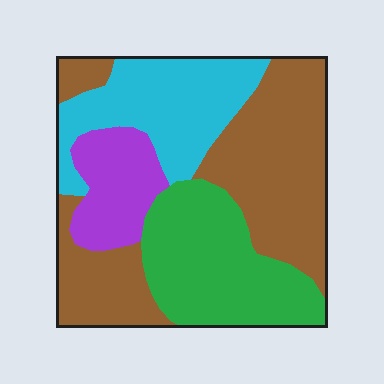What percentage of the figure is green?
Green takes up less than a quarter of the figure.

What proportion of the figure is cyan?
Cyan takes up between a sixth and a third of the figure.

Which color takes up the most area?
Brown, at roughly 40%.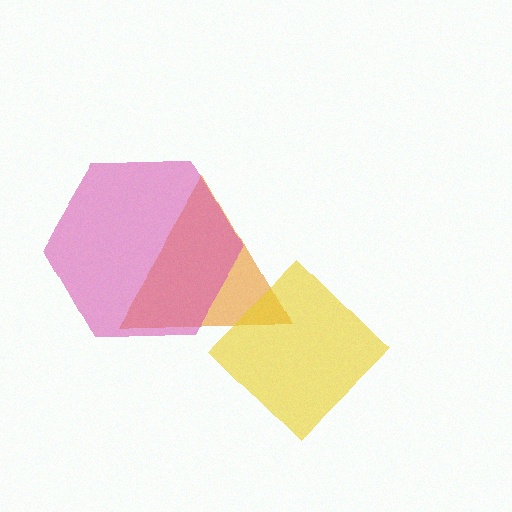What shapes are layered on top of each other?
The layered shapes are: an orange triangle, a yellow diamond, a pink hexagon.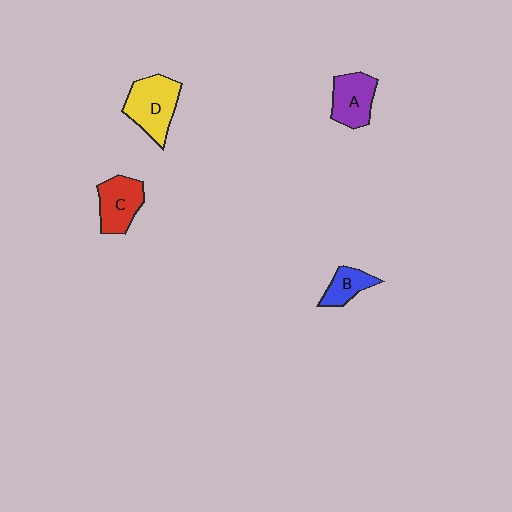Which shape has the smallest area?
Shape B (blue).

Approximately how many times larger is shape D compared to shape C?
Approximately 1.2 times.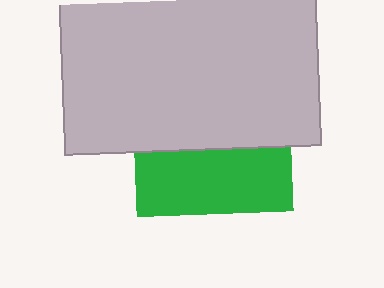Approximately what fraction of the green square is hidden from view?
Roughly 59% of the green square is hidden behind the light gray rectangle.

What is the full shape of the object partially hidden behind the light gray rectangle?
The partially hidden object is a green square.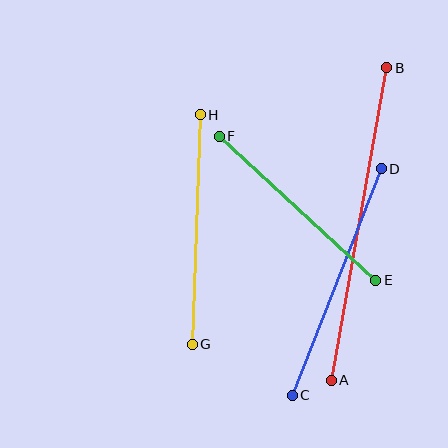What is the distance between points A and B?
The distance is approximately 317 pixels.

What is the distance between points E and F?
The distance is approximately 213 pixels.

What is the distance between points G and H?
The distance is approximately 230 pixels.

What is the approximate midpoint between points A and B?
The midpoint is at approximately (359, 224) pixels.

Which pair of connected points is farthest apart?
Points A and B are farthest apart.